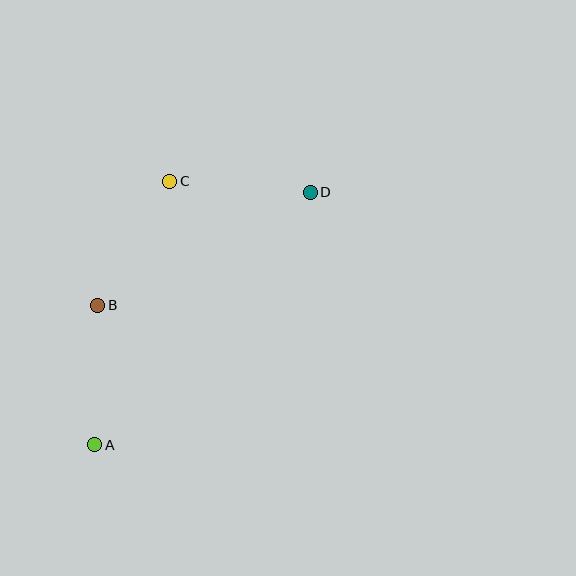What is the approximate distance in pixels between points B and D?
The distance between B and D is approximately 241 pixels.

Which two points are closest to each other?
Points A and B are closest to each other.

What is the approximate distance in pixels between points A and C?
The distance between A and C is approximately 274 pixels.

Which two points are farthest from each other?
Points A and D are farthest from each other.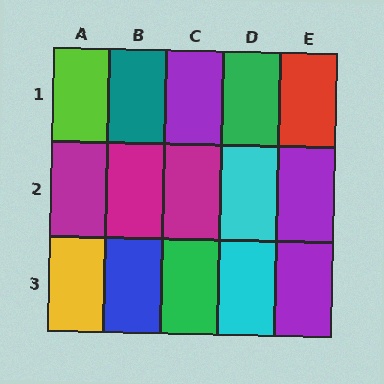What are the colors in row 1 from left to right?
Lime, teal, purple, green, red.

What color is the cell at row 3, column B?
Blue.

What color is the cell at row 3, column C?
Green.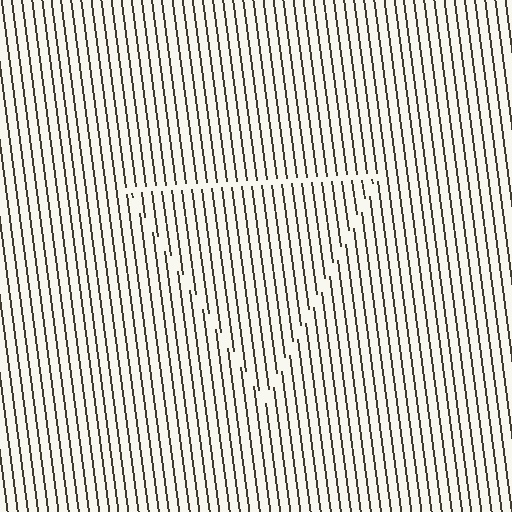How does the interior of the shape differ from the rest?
The interior of the shape contains the same grating, shifted by half a period — the contour is defined by the phase discontinuity where line-ends from the inner and outer gratings abut.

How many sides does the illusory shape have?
3 sides — the line-ends trace a triangle.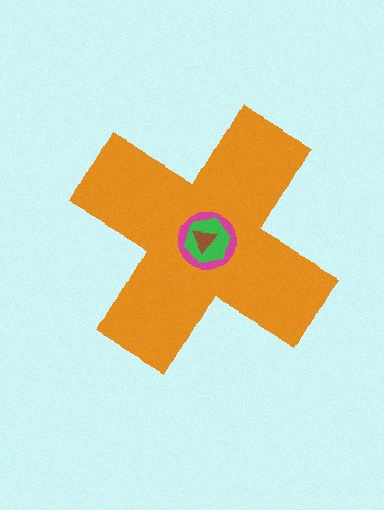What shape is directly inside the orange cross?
The magenta circle.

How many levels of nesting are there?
4.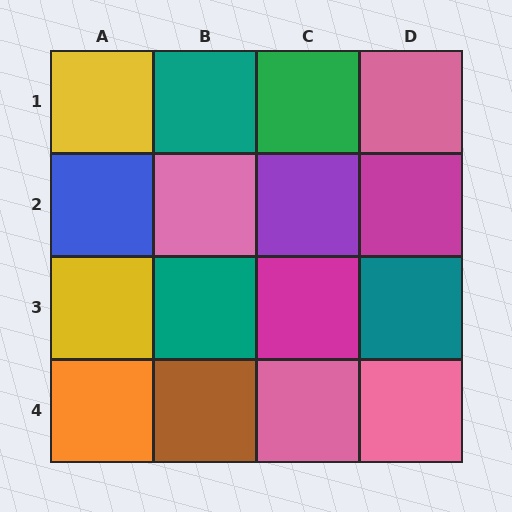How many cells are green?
1 cell is green.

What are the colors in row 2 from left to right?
Blue, pink, purple, magenta.